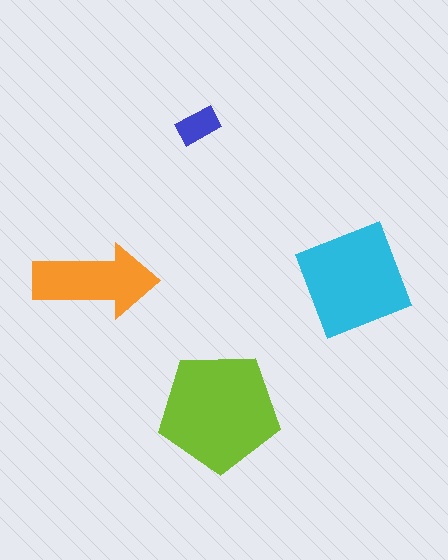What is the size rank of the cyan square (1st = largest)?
2nd.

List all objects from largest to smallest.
The lime pentagon, the cyan square, the orange arrow, the blue rectangle.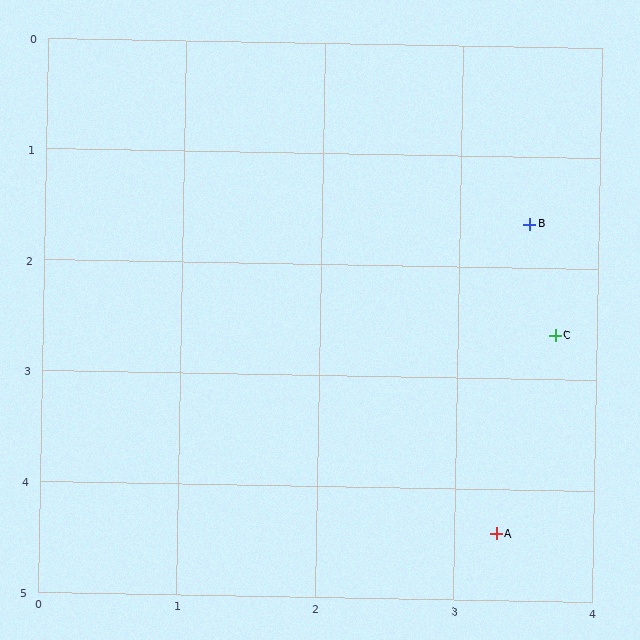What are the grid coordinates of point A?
Point A is at approximately (3.3, 4.4).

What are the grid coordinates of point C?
Point C is at approximately (3.7, 2.6).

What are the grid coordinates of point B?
Point B is at approximately (3.5, 1.6).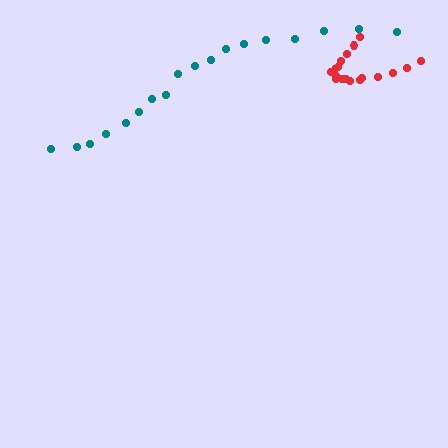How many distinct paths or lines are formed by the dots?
There are 2 distinct paths.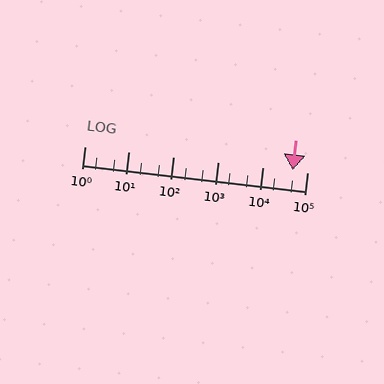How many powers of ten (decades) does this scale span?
The scale spans 5 decades, from 1 to 100000.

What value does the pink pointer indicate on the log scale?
The pointer indicates approximately 48000.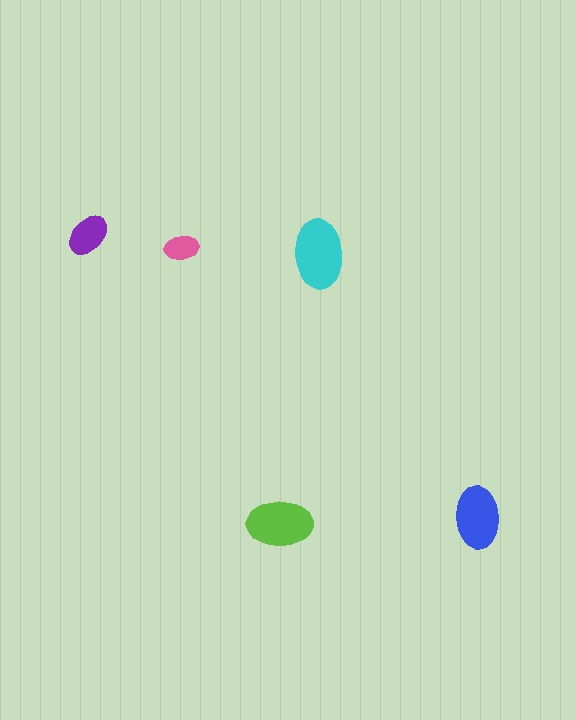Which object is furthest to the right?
The blue ellipse is rightmost.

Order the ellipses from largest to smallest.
the cyan one, the lime one, the blue one, the purple one, the pink one.